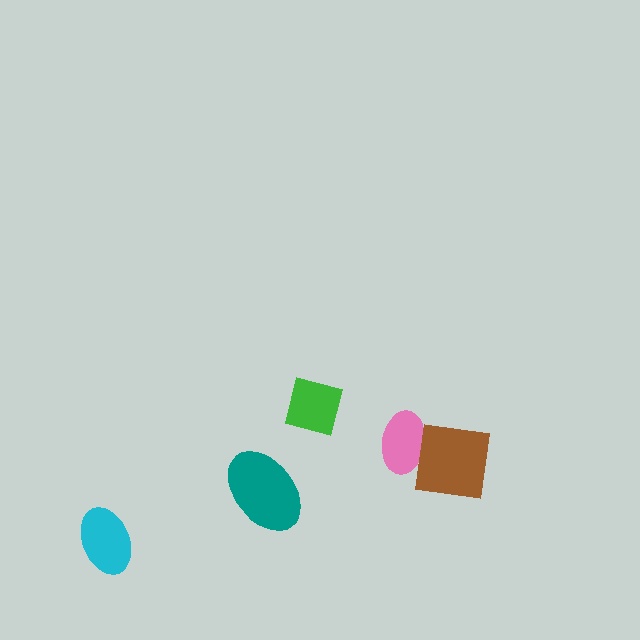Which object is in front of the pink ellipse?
The brown square is in front of the pink ellipse.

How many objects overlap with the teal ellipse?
0 objects overlap with the teal ellipse.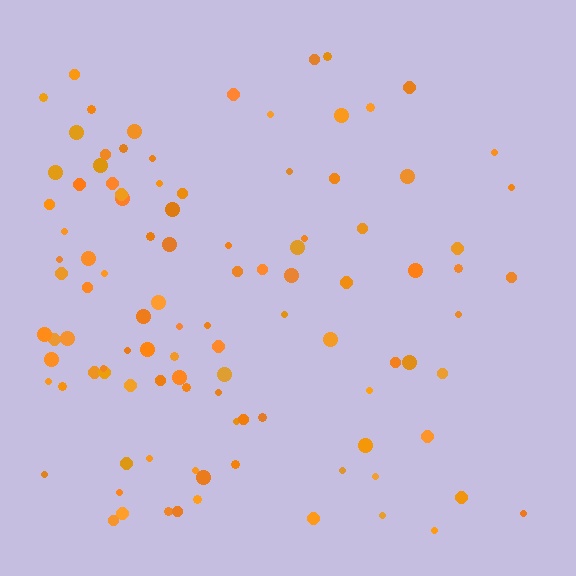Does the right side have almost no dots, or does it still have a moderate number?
Still a moderate number, just noticeably fewer than the left.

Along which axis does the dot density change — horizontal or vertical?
Horizontal.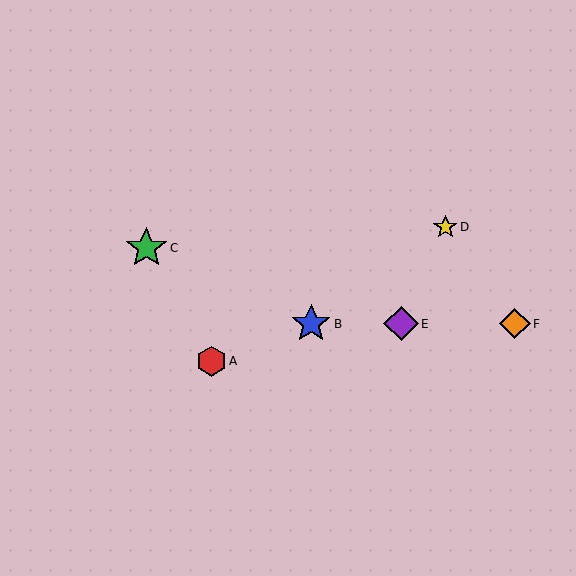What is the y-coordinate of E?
Object E is at y≈324.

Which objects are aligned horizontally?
Objects B, E, F are aligned horizontally.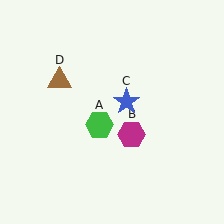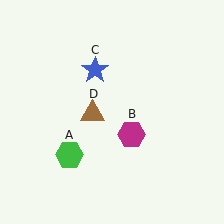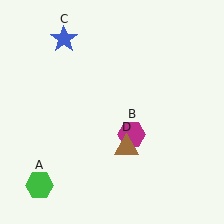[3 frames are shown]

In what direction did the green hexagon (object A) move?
The green hexagon (object A) moved down and to the left.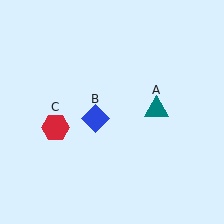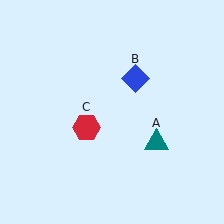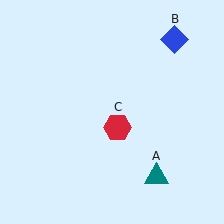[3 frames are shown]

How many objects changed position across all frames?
3 objects changed position: teal triangle (object A), blue diamond (object B), red hexagon (object C).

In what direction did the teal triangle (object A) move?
The teal triangle (object A) moved down.